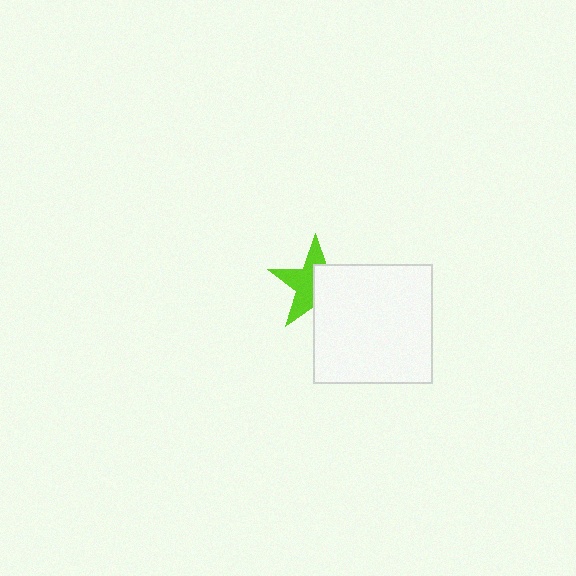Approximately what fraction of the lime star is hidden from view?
Roughly 48% of the lime star is hidden behind the white square.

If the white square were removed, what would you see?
You would see the complete lime star.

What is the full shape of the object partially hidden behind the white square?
The partially hidden object is a lime star.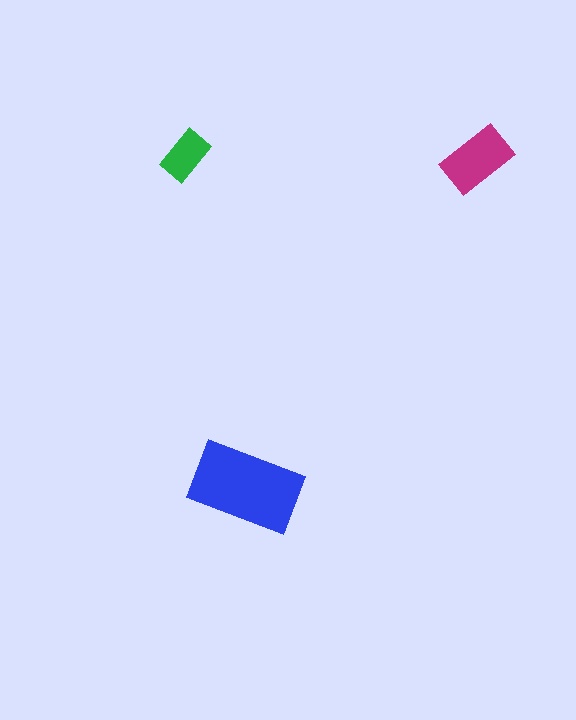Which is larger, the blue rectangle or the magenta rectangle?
The blue one.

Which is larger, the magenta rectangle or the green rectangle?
The magenta one.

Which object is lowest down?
The blue rectangle is bottommost.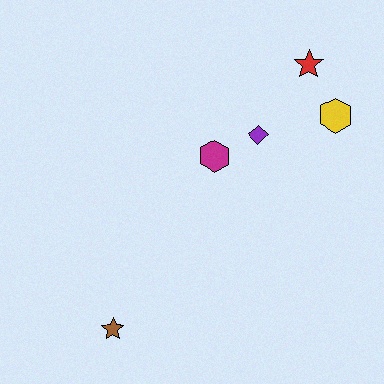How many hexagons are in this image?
There are 2 hexagons.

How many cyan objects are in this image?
There are no cyan objects.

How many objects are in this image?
There are 5 objects.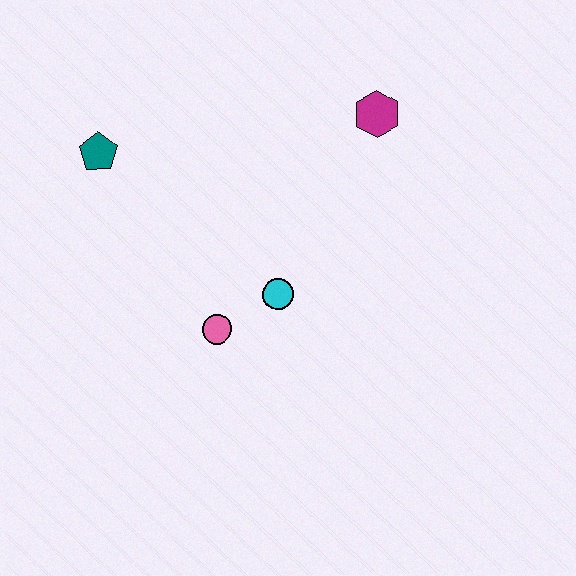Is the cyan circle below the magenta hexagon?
Yes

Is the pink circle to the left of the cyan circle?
Yes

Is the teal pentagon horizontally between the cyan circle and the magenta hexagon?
No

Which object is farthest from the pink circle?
The magenta hexagon is farthest from the pink circle.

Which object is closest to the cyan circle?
The pink circle is closest to the cyan circle.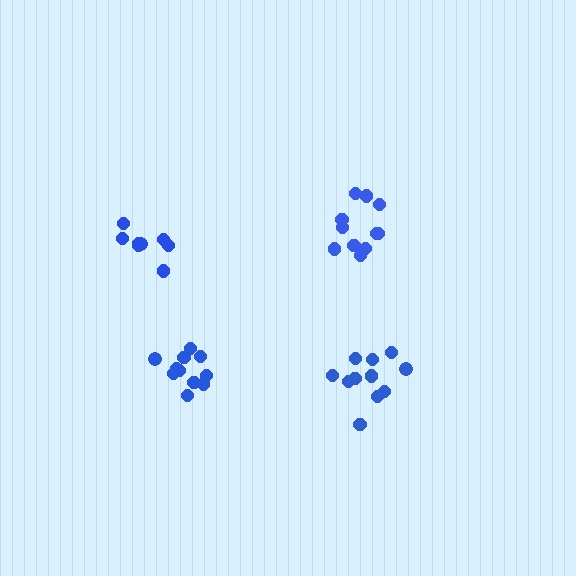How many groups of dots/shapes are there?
There are 4 groups.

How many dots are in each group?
Group 1: 8 dots, Group 2: 11 dots, Group 3: 11 dots, Group 4: 11 dots (41 total).